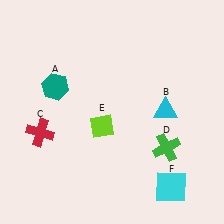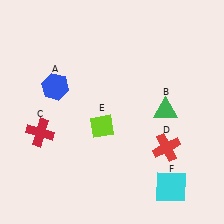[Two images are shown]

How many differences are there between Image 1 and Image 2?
There are 3 differences between the two images.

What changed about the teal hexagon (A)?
In Image 1, A is teal. In Image 2, it changed to blue.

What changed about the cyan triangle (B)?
In Image 1, B is cyan. In Image 2, it changed to green.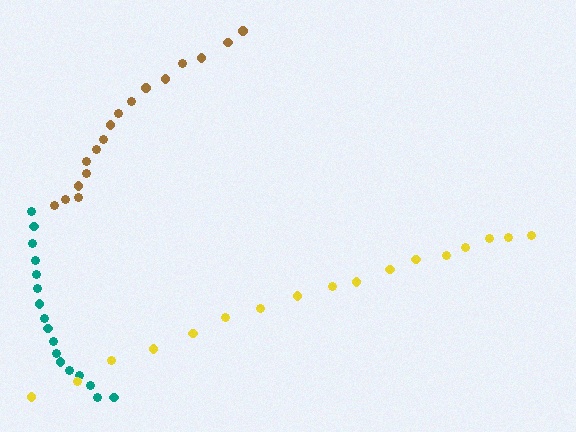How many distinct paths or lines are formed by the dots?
There are 3 distinct paths.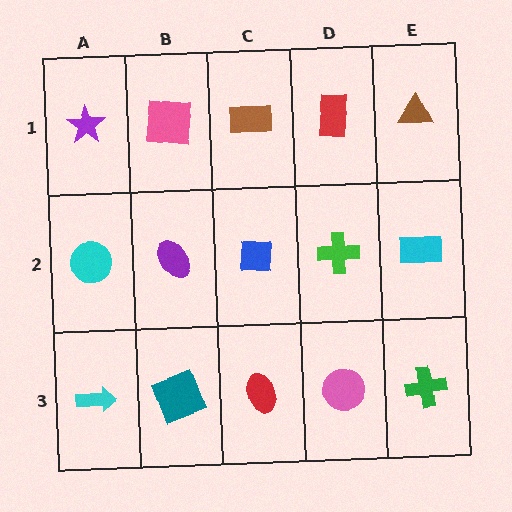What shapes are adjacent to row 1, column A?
A cyan circle (row 2, column A), a pink square (row 1, column B).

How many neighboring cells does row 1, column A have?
2.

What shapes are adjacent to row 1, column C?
A blue square (row 2, column C), a pink square (row 1, column B), a red rectangle (row 1, column D).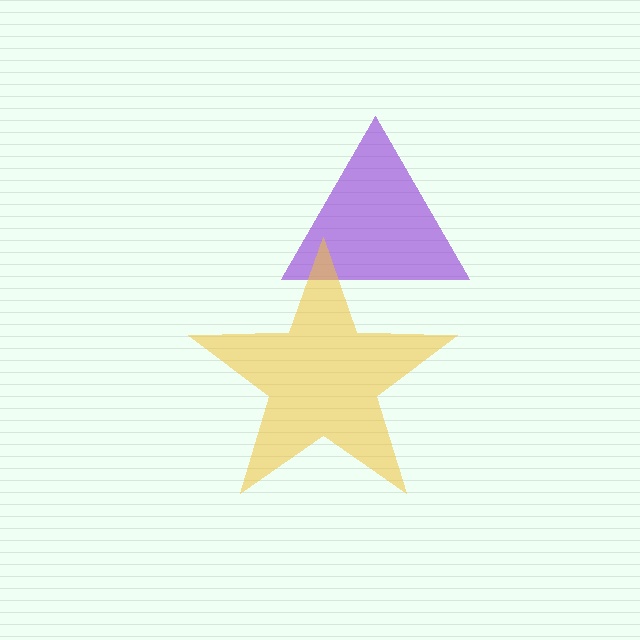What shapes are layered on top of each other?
The layered shapes are: a purple triangle, a yellow star.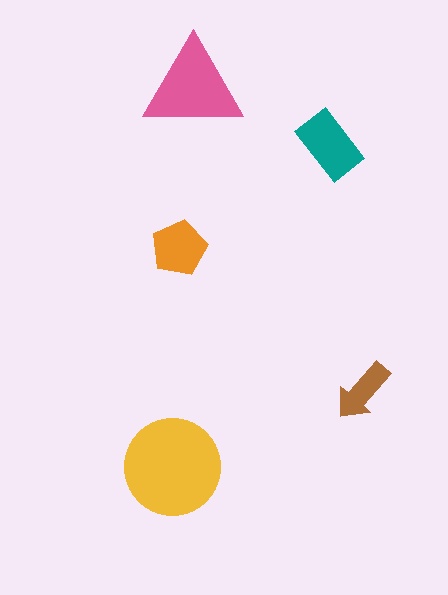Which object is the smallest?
The brown arrow.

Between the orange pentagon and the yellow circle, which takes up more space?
The yellow circle.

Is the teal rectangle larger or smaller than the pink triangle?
Smaller.